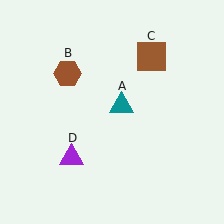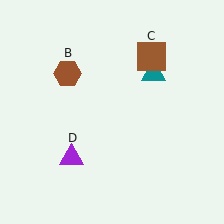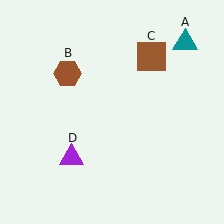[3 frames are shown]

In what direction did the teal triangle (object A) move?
The teal triangle (object A) moved up and to the right.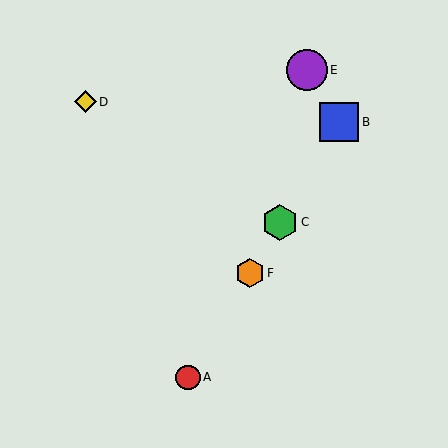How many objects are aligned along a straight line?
4 objects (A, B, C, F) are aligned along a straight line.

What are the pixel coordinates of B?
Object B is at (339, 122).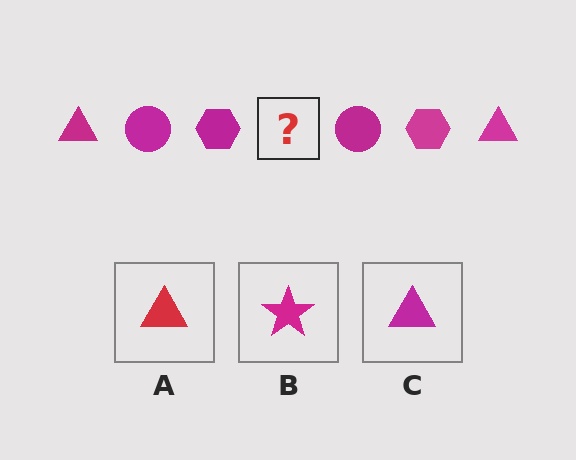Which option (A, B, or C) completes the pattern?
C.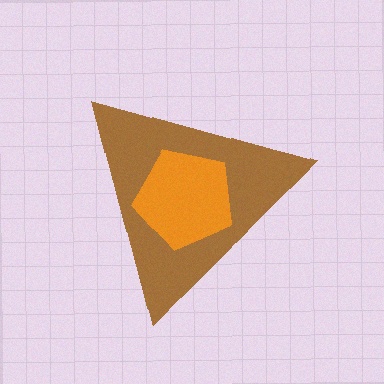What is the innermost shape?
The orange pentagon.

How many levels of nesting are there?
2.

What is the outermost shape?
The brown triangle.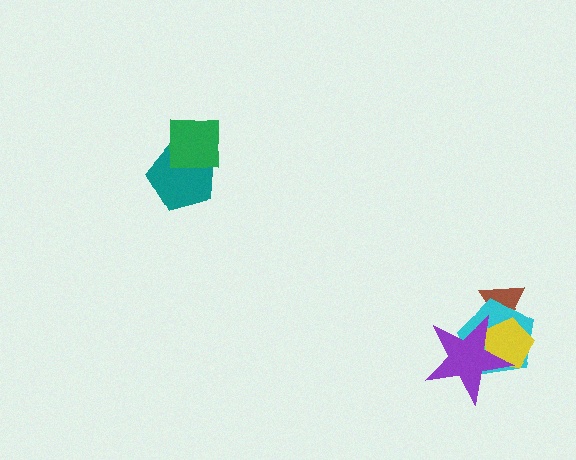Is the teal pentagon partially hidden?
Yes, it is partially covered by another shape.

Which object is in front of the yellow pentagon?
The purple star is in front of the yellow pentagon.